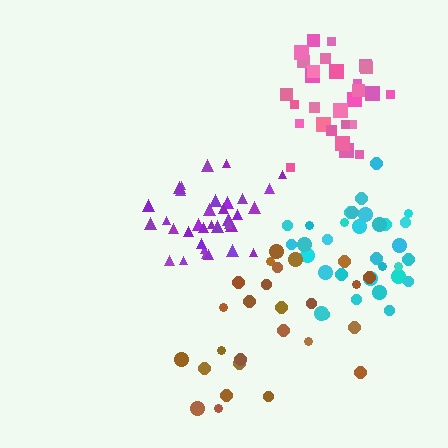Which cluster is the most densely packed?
Purple.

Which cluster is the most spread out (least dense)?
Brown.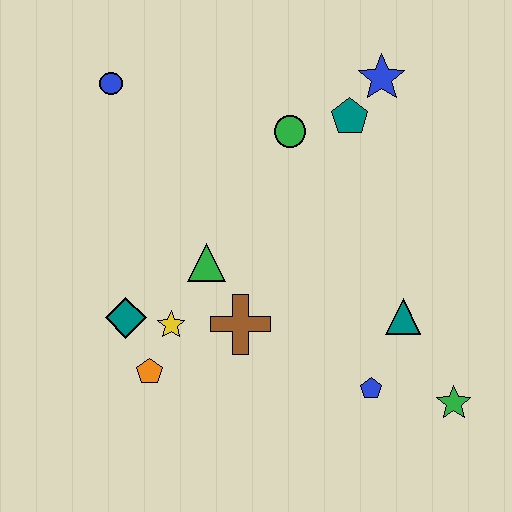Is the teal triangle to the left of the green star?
Yes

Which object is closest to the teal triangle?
The blue pentagon is closest to the teal triangle.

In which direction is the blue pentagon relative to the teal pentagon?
The blue pentagon is below the teal pentagon.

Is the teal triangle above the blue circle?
No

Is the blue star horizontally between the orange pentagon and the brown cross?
No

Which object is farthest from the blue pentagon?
The blue circle is farthest from the blue pentagon.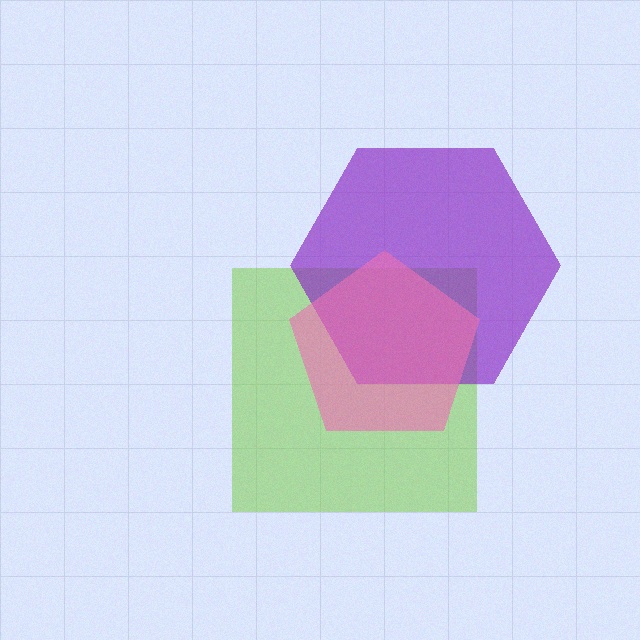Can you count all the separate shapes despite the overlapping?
Yes, there are 3 separate shapes.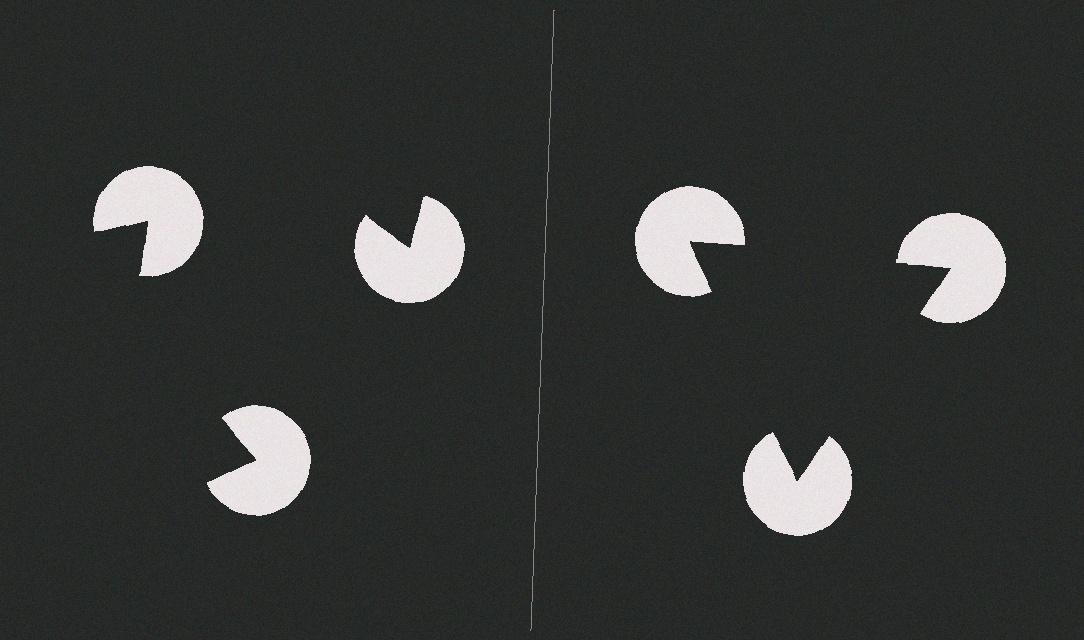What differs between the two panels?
The pac-man discs are positioned identically on both sides; only the wedge orientations differ. On the right they align to a triangle; on the left they are misaligned.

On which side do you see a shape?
An illusory triangle appears on the right side. On the left side the wedge cuts are rotated, so no coherent shape forms.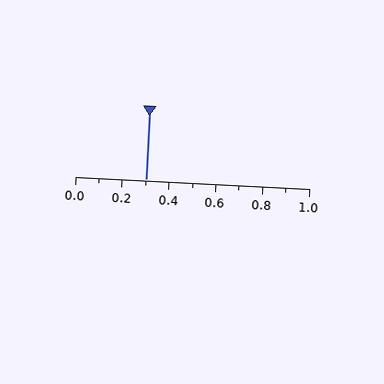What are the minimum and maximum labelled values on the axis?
The axis runs from 0.0 to 1.0.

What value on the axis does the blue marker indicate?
The marker indicates approximately 0.3.